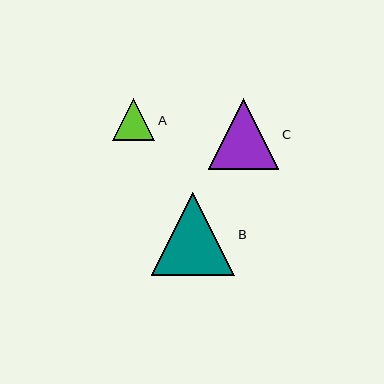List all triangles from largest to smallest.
From largest to smallest: B, C, A.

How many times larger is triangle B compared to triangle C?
Triangle B is approximately 1.2 times the size of triangle C.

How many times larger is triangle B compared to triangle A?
Triangle B is approximately 2.0 times the size of triangle A.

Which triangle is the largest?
Triangle B is the largest with a size of approximately 83 pixels.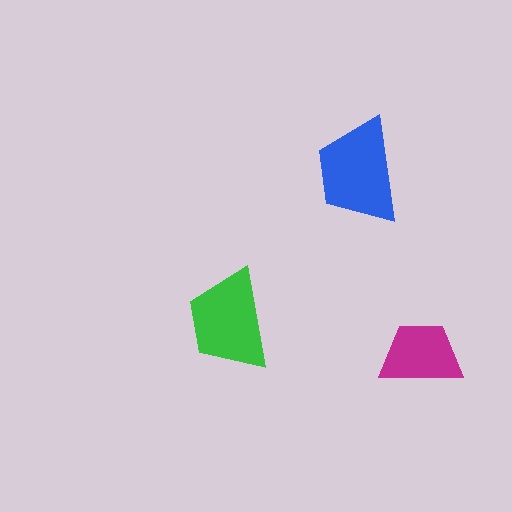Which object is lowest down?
The magenta trapezoid is bottommost.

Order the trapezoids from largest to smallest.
the blue one, the green one, the magenta one.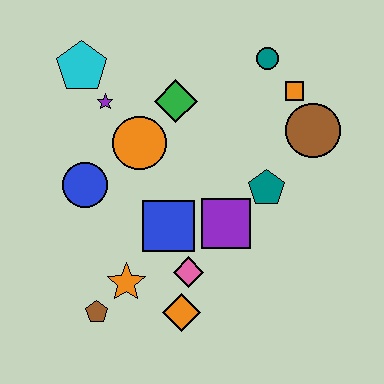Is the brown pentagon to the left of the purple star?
Yes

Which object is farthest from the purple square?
The cyan pentagon is farthest from the purple square.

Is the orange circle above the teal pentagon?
Yes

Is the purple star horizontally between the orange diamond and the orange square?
No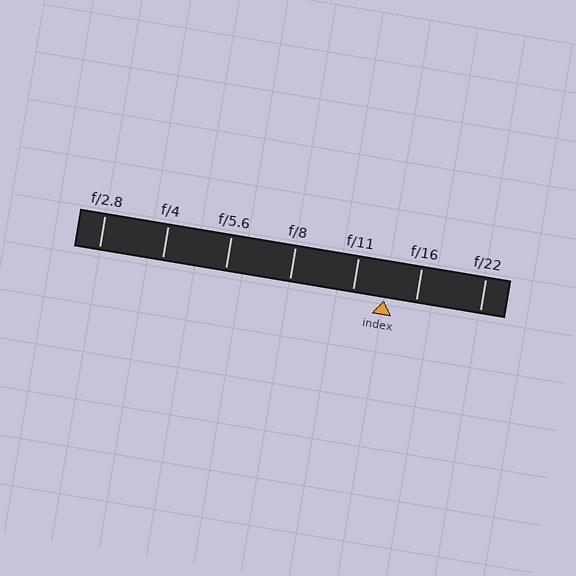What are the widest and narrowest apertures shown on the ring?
The widest aperture shown is f/2.8 and the narrowest is f/22.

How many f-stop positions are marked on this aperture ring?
There are 7 f-stop positions marked.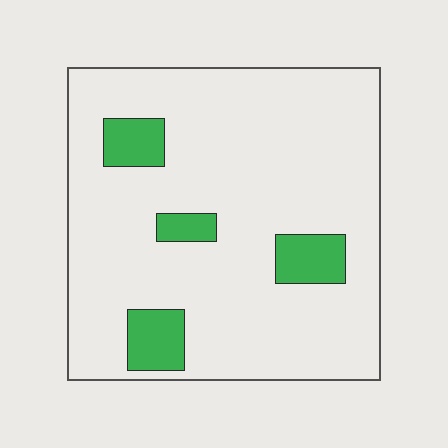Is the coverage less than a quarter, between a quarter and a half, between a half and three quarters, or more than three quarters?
Less than a quarter.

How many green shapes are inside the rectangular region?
4.